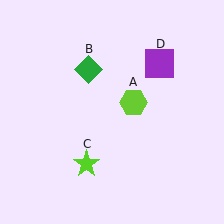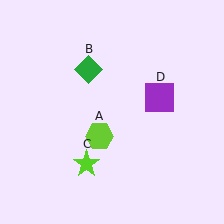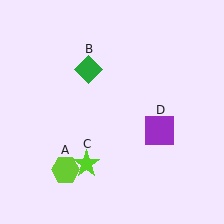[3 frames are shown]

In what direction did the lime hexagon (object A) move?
The lime hexagon (object A) moved down and to the left.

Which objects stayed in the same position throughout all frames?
Green diamond (object B) and lime star (object C) remained stationary.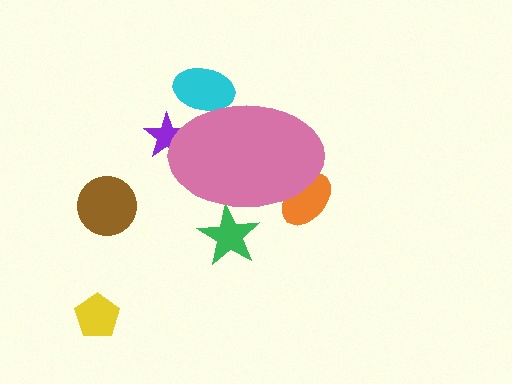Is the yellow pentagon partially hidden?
No, the yellow pentagon is fully visible.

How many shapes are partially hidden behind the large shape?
4 shapes are partially hidden.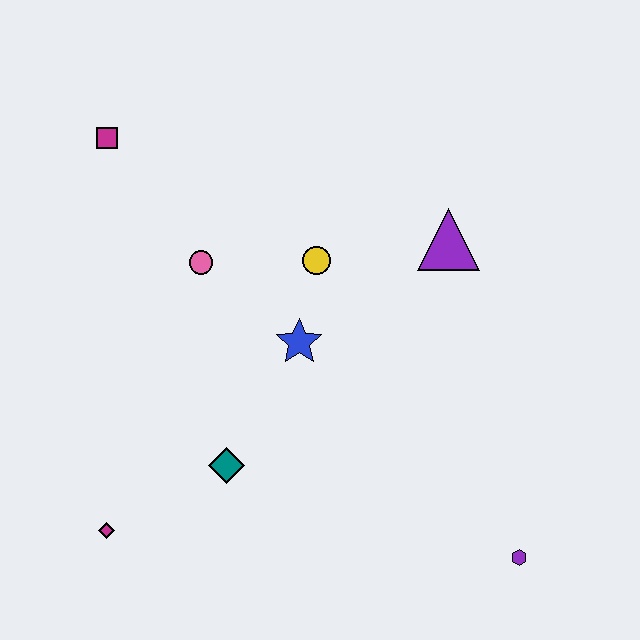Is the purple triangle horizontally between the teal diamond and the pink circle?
No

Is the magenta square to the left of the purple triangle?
Yes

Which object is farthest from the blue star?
The purple hexagon is farthest from the blue star.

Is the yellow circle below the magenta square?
Yes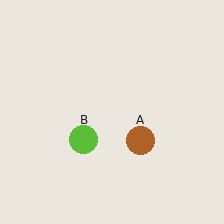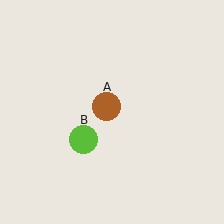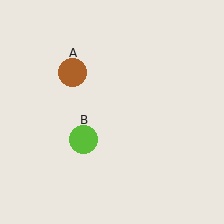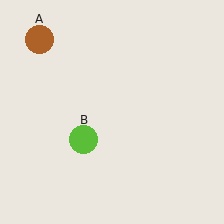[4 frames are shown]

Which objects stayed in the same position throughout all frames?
Lime circle (object B) remained stationary.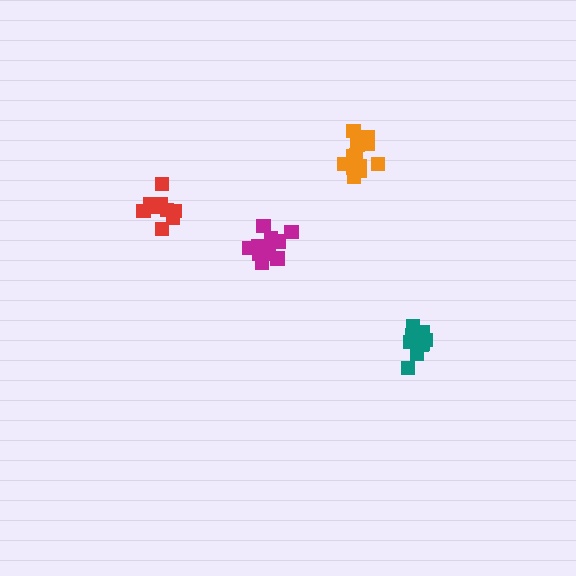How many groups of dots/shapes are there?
There are 4 groups.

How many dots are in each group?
Group 1: 10 dots, Group 2: 13 dots, Group 3: 11 dots, Group 4: 9 dots (43 total).